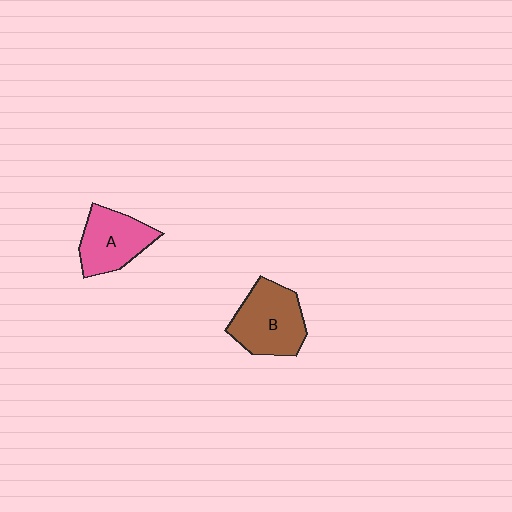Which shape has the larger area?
Shape B (brown).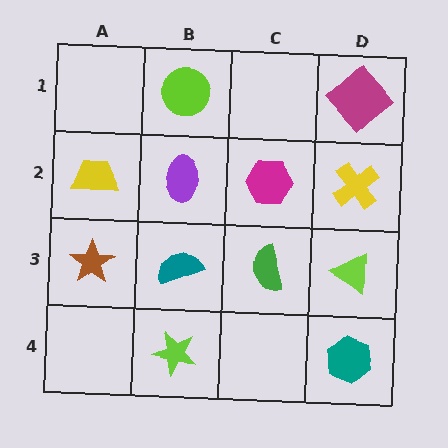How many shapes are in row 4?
2 shapes.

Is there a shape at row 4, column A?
No, that cell is empty.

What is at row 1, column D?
A magenta diamond.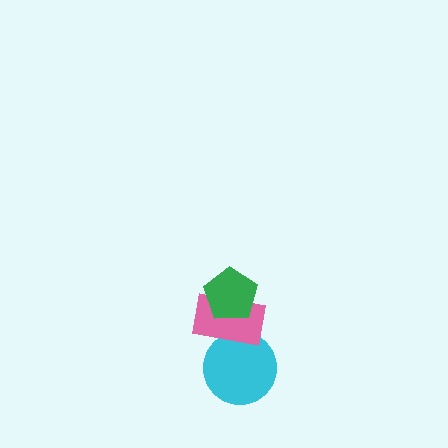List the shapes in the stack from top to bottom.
From top to bottom: the green pentagon, the pink rectangle, the cyan circle.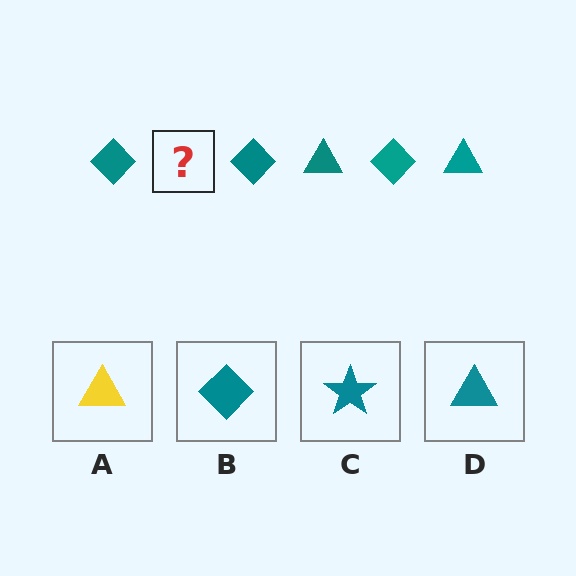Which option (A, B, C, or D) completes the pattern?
D.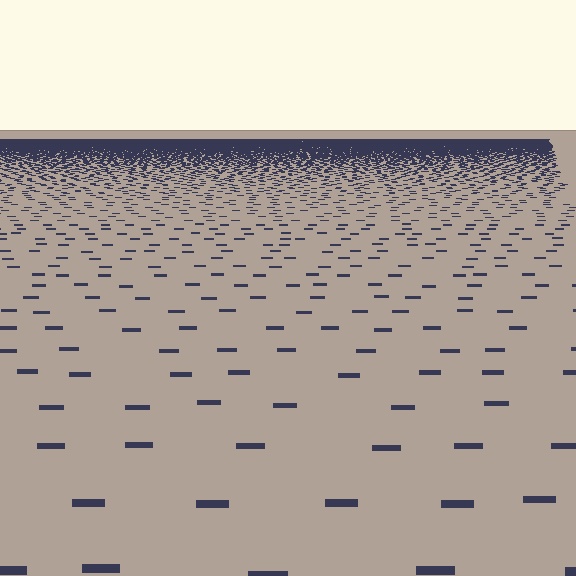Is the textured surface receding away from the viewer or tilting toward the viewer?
The surface is receding away from the viewer. Texture elements get smaller and denser toward the top.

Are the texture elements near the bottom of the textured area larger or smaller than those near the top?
Larger. Near the bottom, elements are closer to the viewer and appear at a bigger on-screen size.